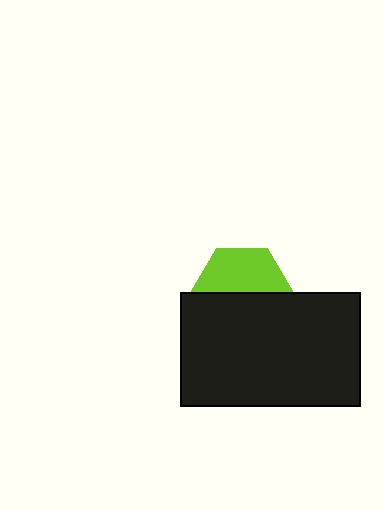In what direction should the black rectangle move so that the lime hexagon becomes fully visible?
The black rectangle should move down. That is the shortest direction to clear the overlap and leave the lime hexagon fully visible.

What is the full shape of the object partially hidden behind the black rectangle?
The partially hidden object is a lime hexagon.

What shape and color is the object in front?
The object in front is a black rectangle.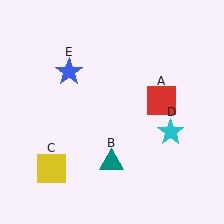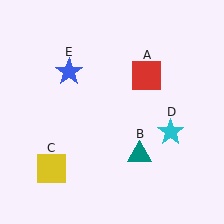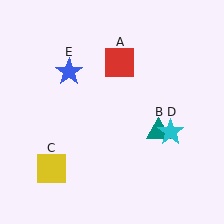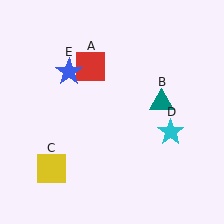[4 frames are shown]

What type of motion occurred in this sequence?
The red square (object A), teal triangle (object B) rotated counterclockwise around the center of the scene.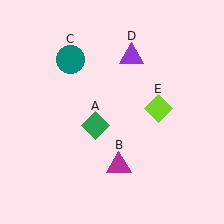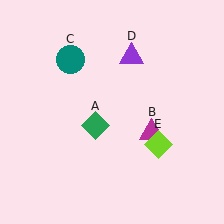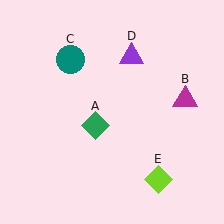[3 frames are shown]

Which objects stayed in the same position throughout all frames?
Green diamond (object A) and teal circle (object C) and purple triangle (object D) remained stationary.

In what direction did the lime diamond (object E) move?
The lime diamond (object E) moved down.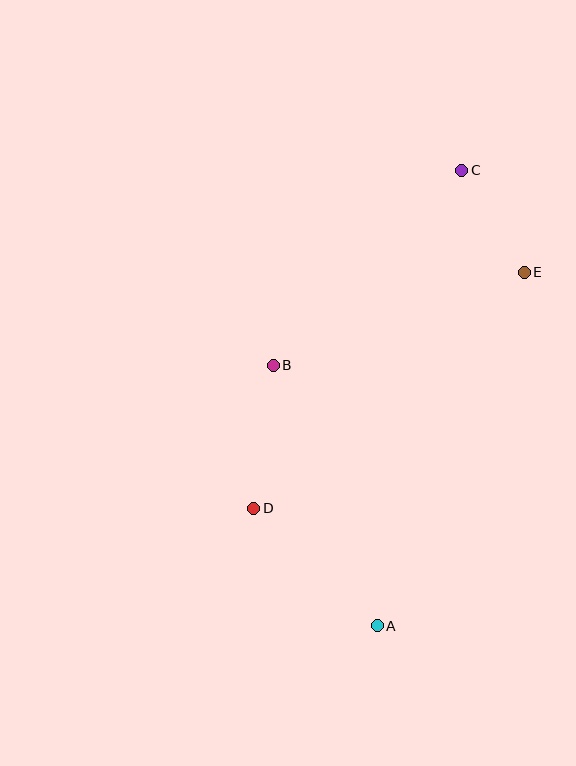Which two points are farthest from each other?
Points A and C are farthest from each other.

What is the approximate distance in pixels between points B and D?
The distance between B and D is approximately 144 pixels.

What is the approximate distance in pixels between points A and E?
The distance between A and E is approximately 383 pixels.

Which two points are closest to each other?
Points C and E are closest to each other.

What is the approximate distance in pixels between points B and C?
The distance between B and C is approximately 271 pixels.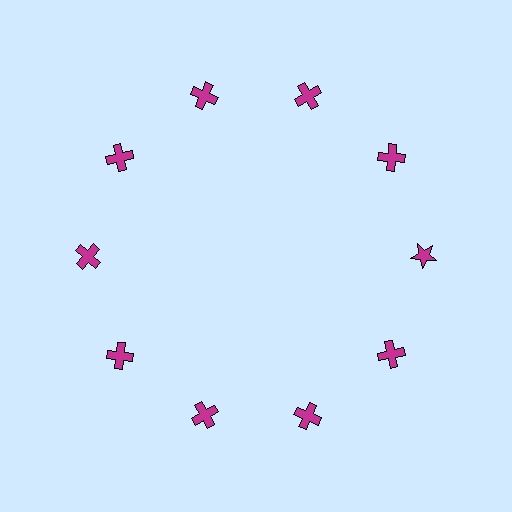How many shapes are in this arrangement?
There are 10 shapes arranged in a ring pattern.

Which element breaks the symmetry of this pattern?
The magenta star at roughly the 3 o'clock position breaks the symmetry. All other shapes are magenta crosses.